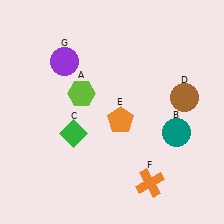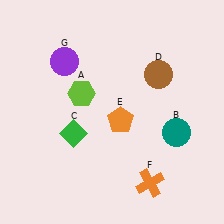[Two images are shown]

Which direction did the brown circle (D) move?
The brown circle (D) moved left.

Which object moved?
The brown circle (D) moved left.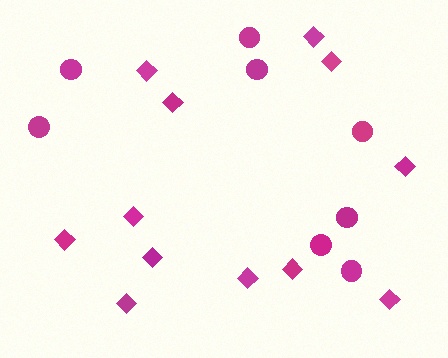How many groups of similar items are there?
There are 2 groups: one group of circles (8) and one group of diamonds (12).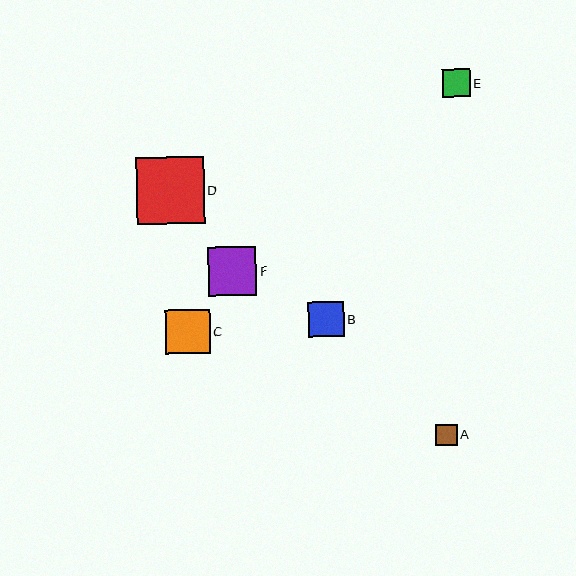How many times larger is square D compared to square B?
Square D is approximately 1.9 times the size of square B.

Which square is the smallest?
Square A is the smallest with a size of approximately 22 pixels.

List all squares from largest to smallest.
From largest to smallest: D, F, C, B, E, A.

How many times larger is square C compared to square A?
Square C is approximately 2.0 times the size of square A.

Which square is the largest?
Square D is the largest with a size of approximately 67 pixels.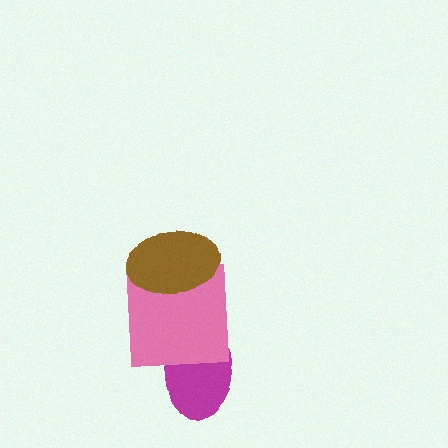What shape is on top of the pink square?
The brown ellipse is on top of the pink square.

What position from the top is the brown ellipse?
The brown ellipse is 1st from the top.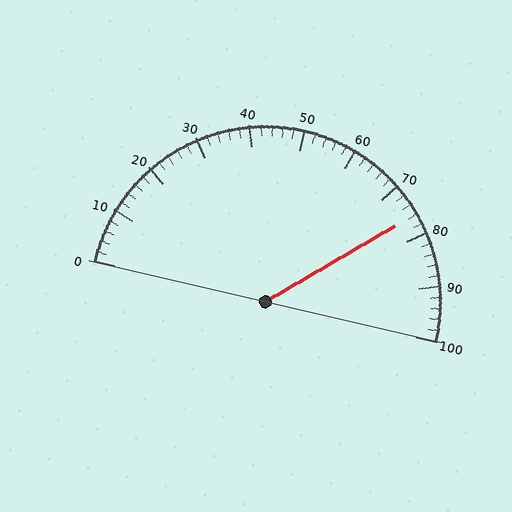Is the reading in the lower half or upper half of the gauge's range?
The reading is in the upper half of the range (0 to 100).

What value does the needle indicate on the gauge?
The needle indicates approximately 76.